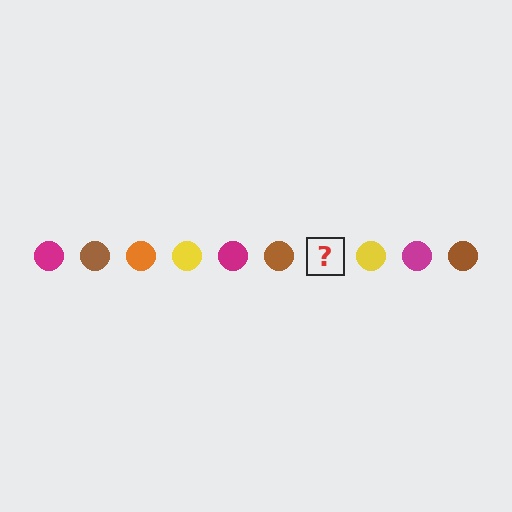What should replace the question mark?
The question mark should be replaced with an orange circle.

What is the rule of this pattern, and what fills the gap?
The rule is that the pattern cycles through magenta, brown, orange, yellow circles. The gap should be filled with an orange circle.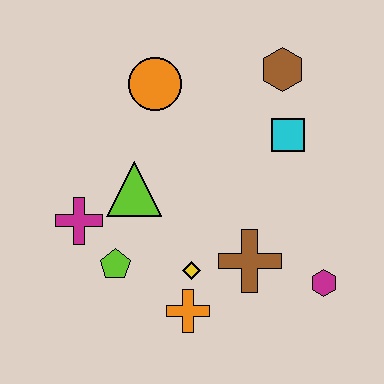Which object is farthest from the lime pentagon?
The brown hexagon is farthest from the lime pentagon.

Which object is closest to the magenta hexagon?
The brown cross is closest to the magenta hexagon.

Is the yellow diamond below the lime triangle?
Yes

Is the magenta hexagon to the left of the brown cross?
No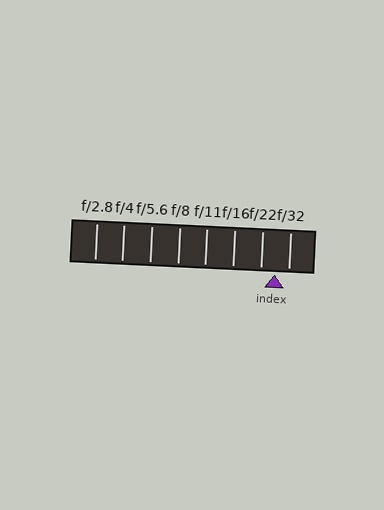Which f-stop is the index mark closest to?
The index mark is closest to f/32.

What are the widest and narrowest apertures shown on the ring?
The widest aperture shown is f/2.8 and the narrowest is f/32.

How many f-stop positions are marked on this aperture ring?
There are 8 f-stop positions marked.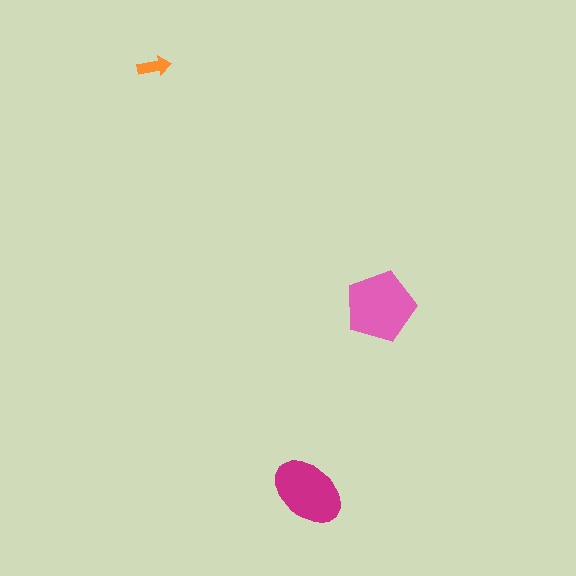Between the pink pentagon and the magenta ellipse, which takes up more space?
The pink pentagon.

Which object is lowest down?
The magenta ellipse is bottommost.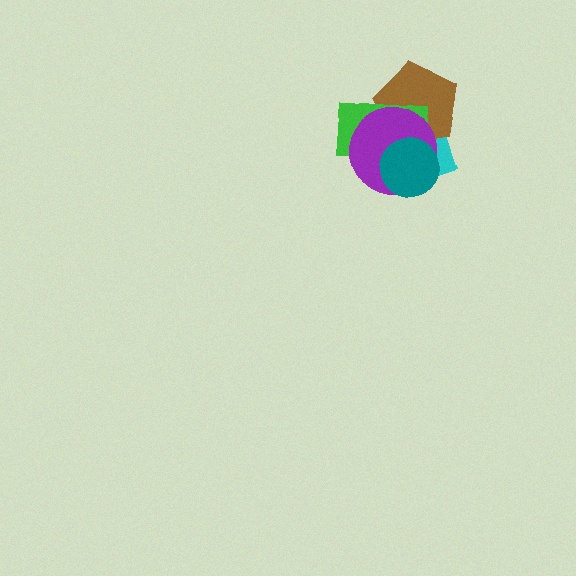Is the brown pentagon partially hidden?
Yes, it is partially covered by another shape.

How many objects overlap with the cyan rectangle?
4 objects overlap with the cyan rectangle.